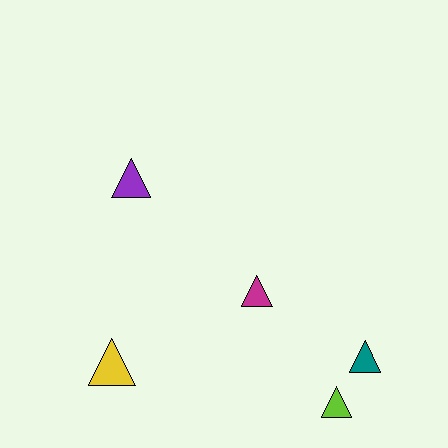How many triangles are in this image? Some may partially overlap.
There are 5 triangles.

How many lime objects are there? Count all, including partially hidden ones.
There is 1 lime object.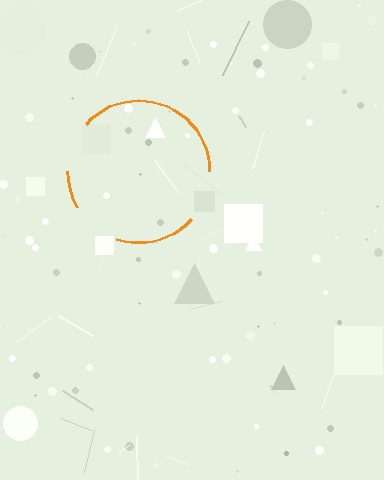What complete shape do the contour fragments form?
The contour fragments form a circle.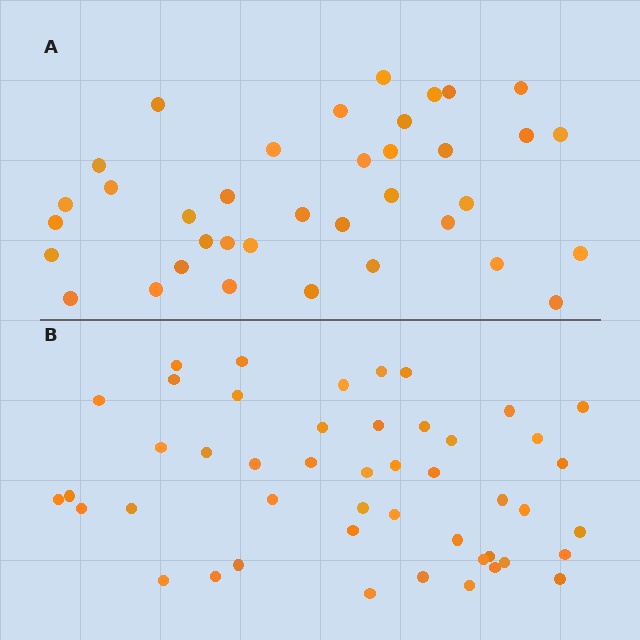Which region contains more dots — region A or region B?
Region B (the bottom region) has more dots.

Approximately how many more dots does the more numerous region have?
Region B has roughly 10 or so more dots than region A.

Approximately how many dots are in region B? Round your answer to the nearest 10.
About 50 dots. (The exact count is 47, which rounds to 50.)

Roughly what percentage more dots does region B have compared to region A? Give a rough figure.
About 25% more.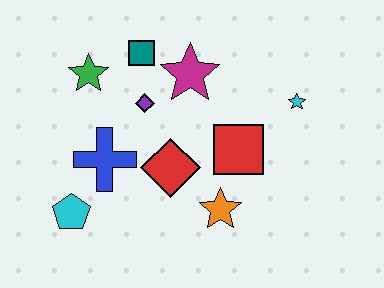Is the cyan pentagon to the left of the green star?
Yes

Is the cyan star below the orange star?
No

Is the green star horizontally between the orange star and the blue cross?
No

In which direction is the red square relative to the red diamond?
The red square is to the right of the red diamond.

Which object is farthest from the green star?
The cyan star is farthest from the green star.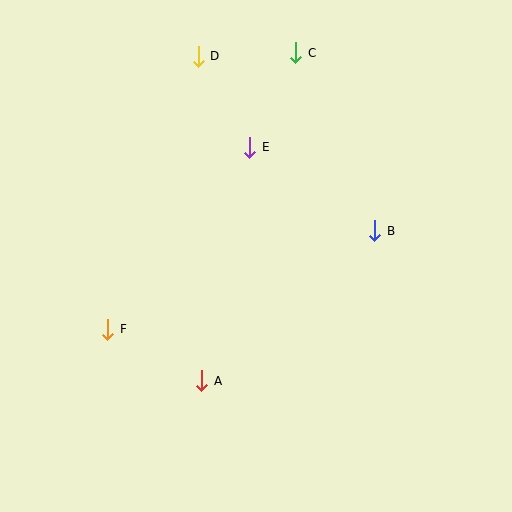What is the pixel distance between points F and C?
The distance between F and C is 334 pixels.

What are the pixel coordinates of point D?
Point D is at (198, 56).